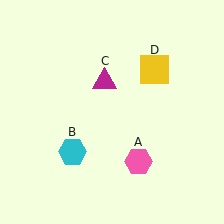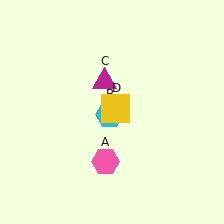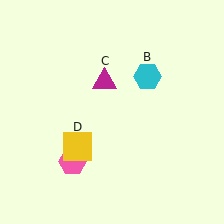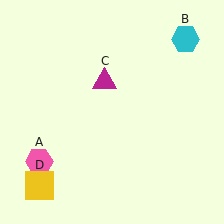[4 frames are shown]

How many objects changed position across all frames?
3 objects changed position: pink hexagon (object A), cyan hexagon (object B), yellow square (object D).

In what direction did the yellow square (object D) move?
The yellow square (object D) moved down and to the left.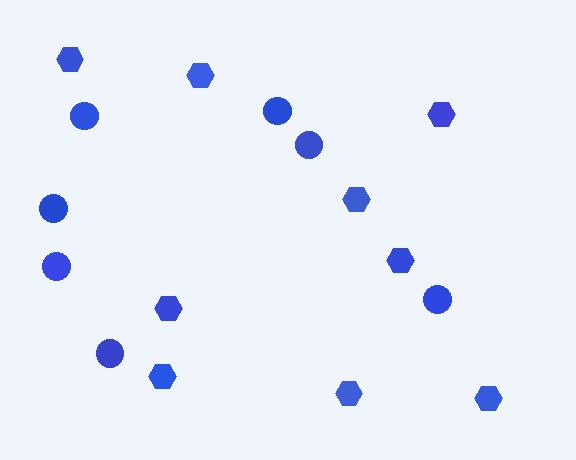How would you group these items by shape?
There are 2 groups: one group of hexagons (9) and one group of circles (7).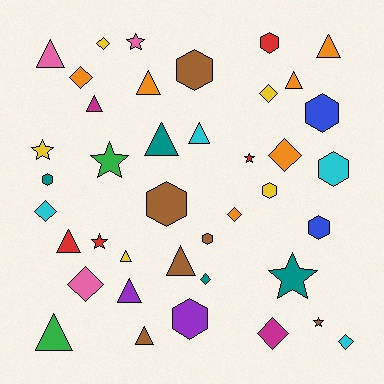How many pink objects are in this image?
There are 3 pink objects.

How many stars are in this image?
There are 7 stars.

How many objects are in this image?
There are 40 objects.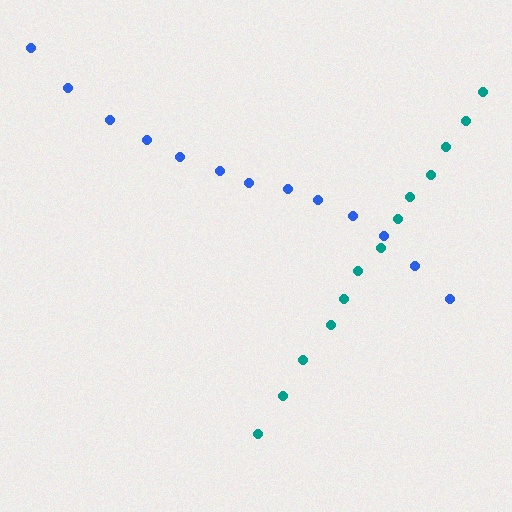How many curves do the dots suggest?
There are 2 distinct paths.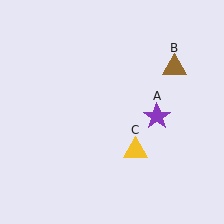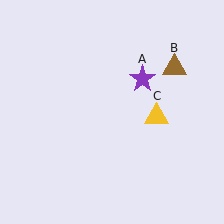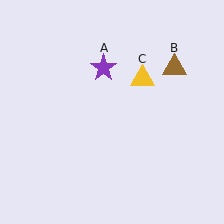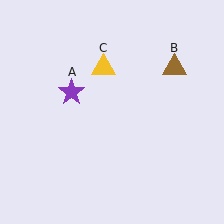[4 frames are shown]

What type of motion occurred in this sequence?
The purple star (object A), yellow triangle (object C) rotated counterclockwise around the center of the scene.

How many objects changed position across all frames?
2 objects changed position: purple star (object A), yellow triangle (object C).